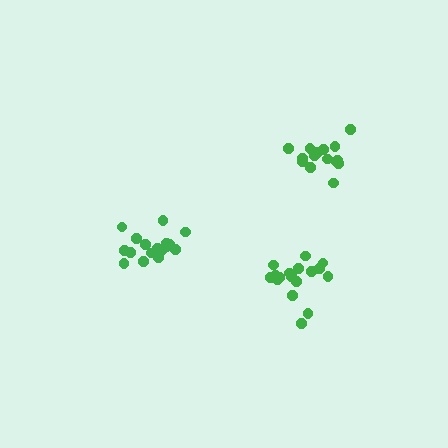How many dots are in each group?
Group 1: 17 dots, Group 2: 16 dots, Group 3: 17 dots (50 total).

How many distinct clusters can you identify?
There are 3 distinct clusters.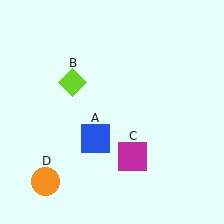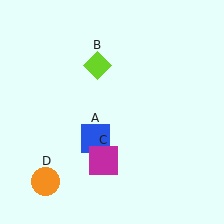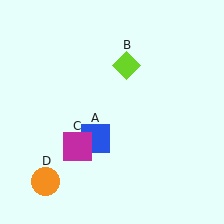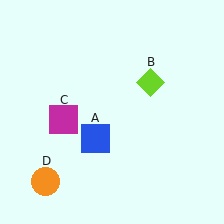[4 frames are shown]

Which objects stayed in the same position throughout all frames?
Blue square (object A) and orange circle (object D) remained stationary.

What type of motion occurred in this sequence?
The lime diamond (object B), magenta square (object C) rotated clockwise around the center of the scene.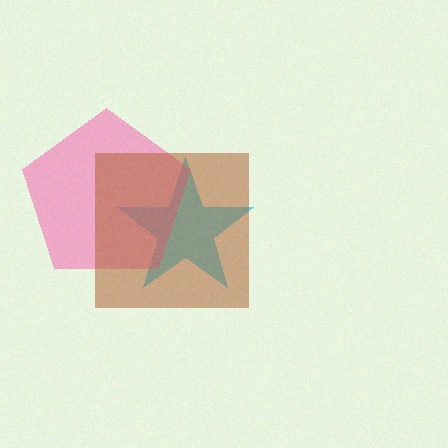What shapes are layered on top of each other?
The layered shapes are: a cyan star, a pink pentagon, a brown square.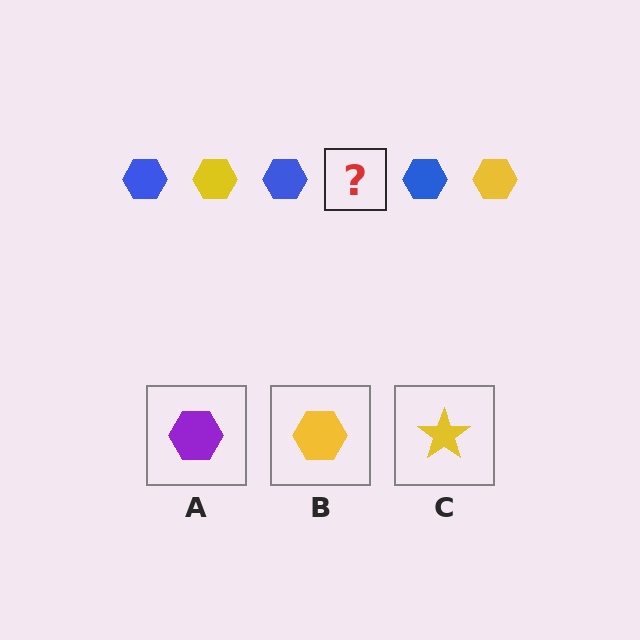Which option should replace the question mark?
Option B.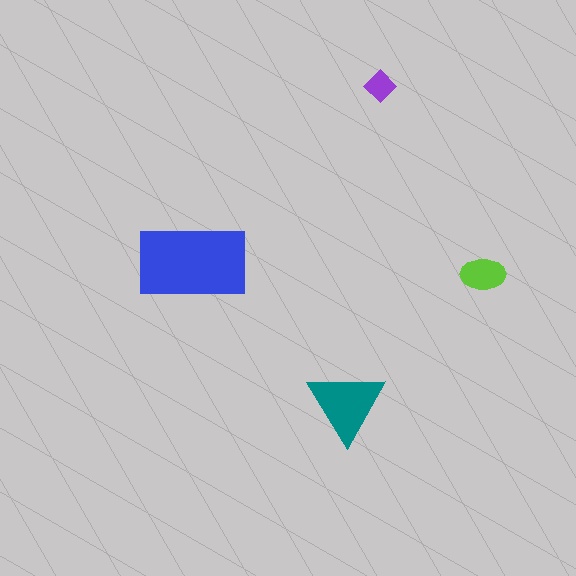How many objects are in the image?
There are 4 objects in the image.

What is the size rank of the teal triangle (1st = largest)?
2nd.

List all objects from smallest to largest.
The purple diamond, the lime ellipse, the teal triangle, the blue rectangle.